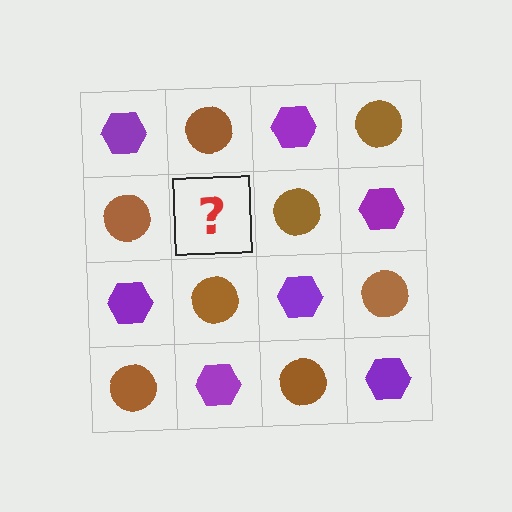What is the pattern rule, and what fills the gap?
The rule is that it alternates purple hexagon and brown circle in a checkerboard pattern. The gap should be filled with a purple hexagon.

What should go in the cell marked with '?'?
The missing cell should contain a purple hexagon.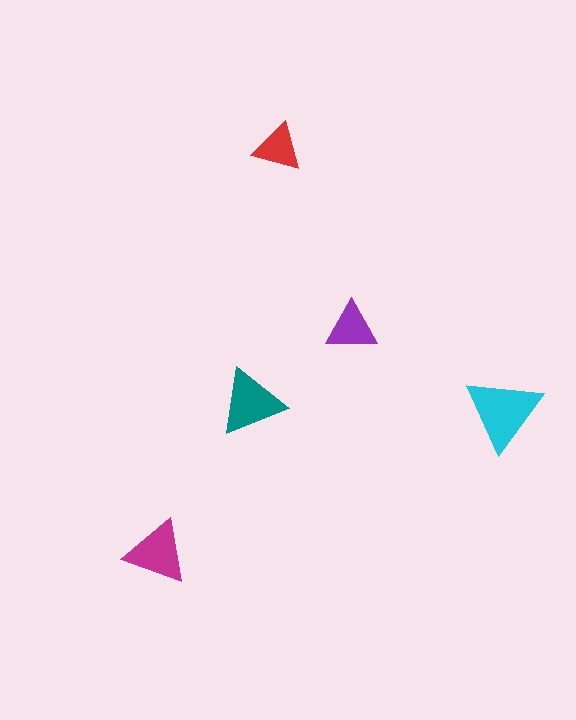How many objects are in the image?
There are 5 objects in the image.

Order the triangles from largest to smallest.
the cyan one, the teal one, the magenta one, the purple one, the red one.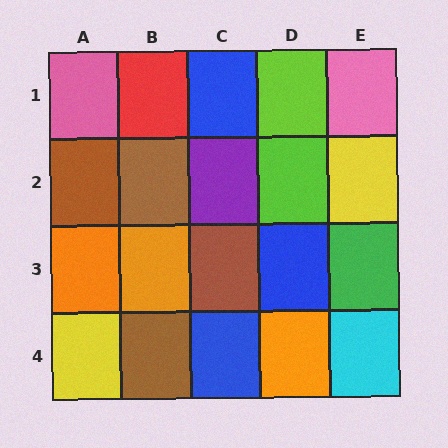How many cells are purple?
1 cell is purple.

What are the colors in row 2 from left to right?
Brown, brown, purple, lime, yellow.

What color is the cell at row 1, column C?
Blue.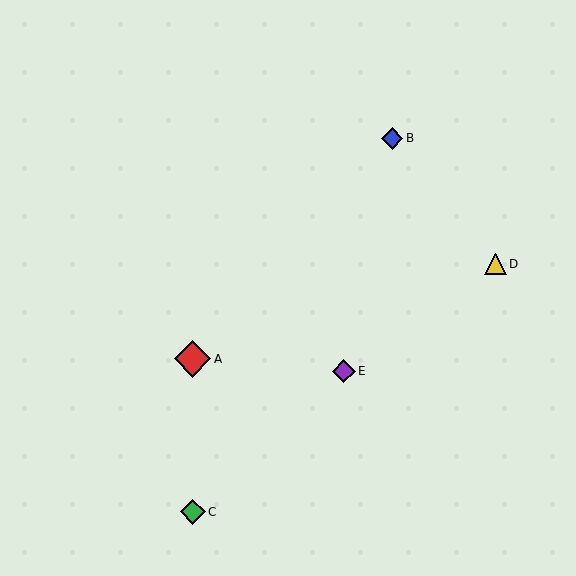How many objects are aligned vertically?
2 objects (A, C) are aligned vertically.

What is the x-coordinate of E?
Object E is at x≈344.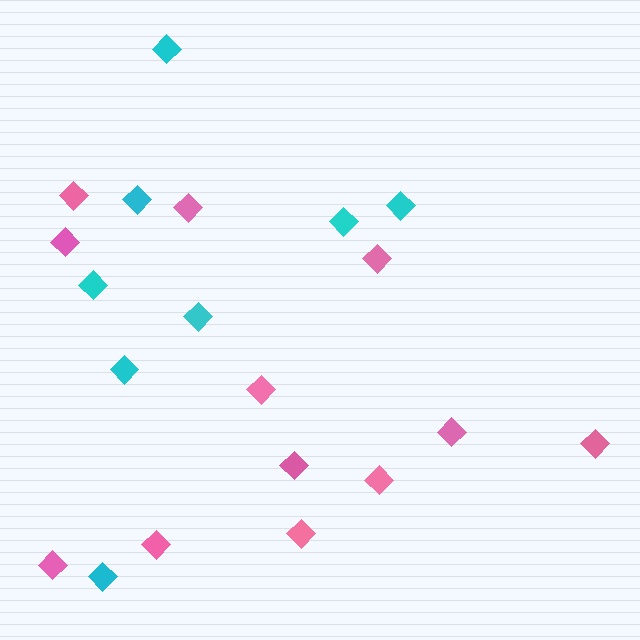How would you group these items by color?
There are 2 groups: one group of pink diamonds (12) and one group of cyan diamonds (8).